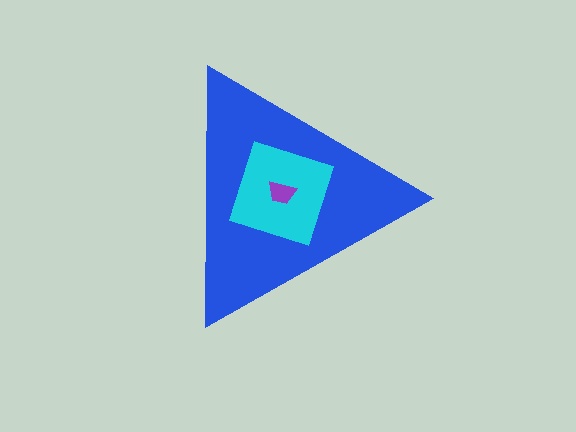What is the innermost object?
The purple trapezoid.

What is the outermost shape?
The blue triangle.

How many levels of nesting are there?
3.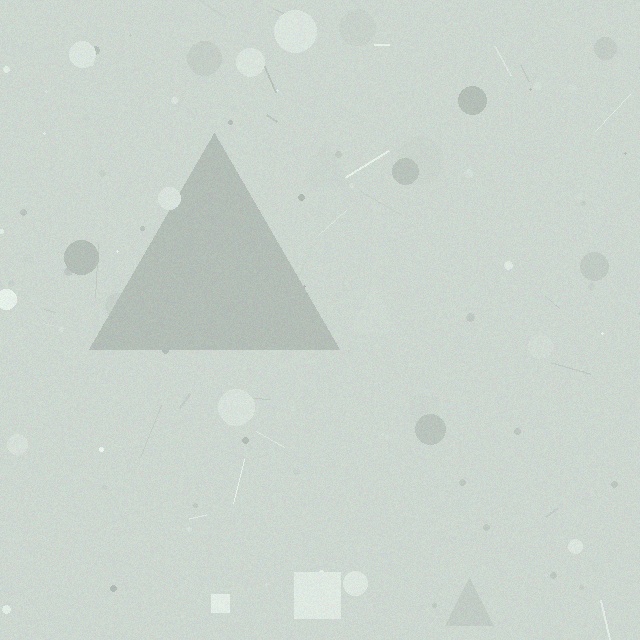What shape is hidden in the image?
A triangle is hidden in the image.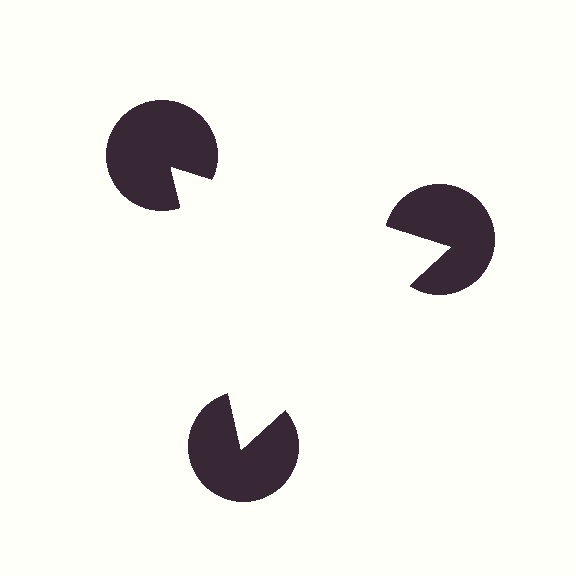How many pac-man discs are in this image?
There are 3 — one at each vertex of the illusory triangle.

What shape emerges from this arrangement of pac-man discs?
An illusory triangle — its edges are inferred from the aligned wedge cuts in the pac-man discs, not physically drawn.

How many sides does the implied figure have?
3 sides.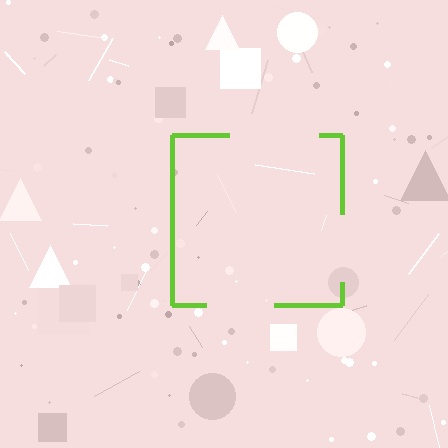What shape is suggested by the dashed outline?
The dashed outline suggests a square.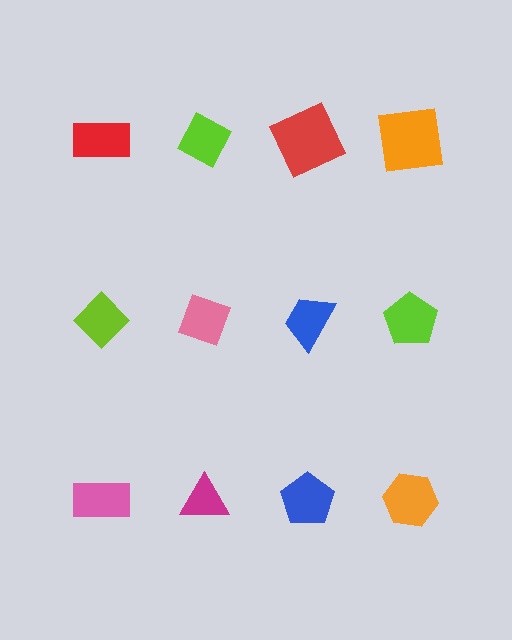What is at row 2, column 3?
A blue trapezoid.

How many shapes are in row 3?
4 shapes.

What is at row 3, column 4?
An orange hexagon.